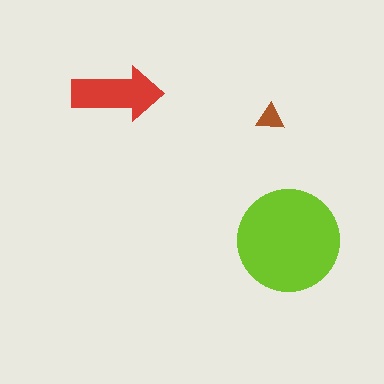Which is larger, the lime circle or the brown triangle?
The lime circle.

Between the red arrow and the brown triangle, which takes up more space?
The red arrow.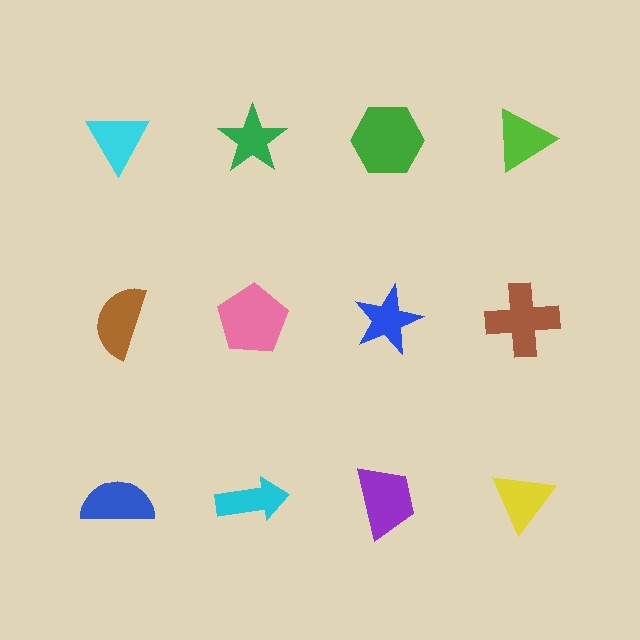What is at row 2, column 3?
A blue star.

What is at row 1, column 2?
A green star.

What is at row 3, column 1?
A blue semicircle.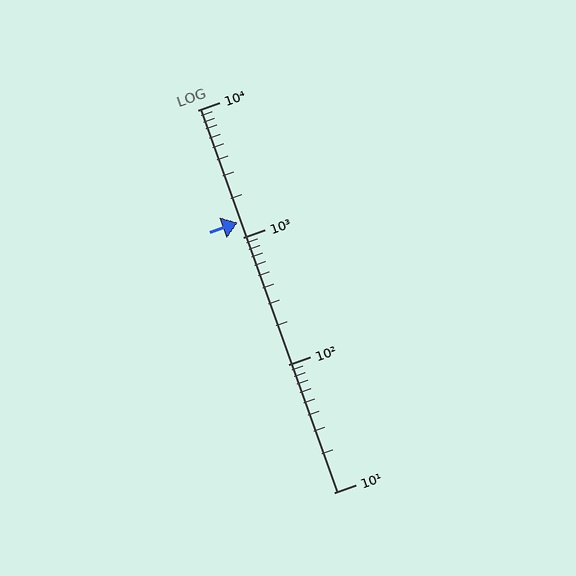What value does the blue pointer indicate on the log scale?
The pointer indicates approximately 1300.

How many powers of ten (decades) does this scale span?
The scale spans 3 decades, from 10 to 10000.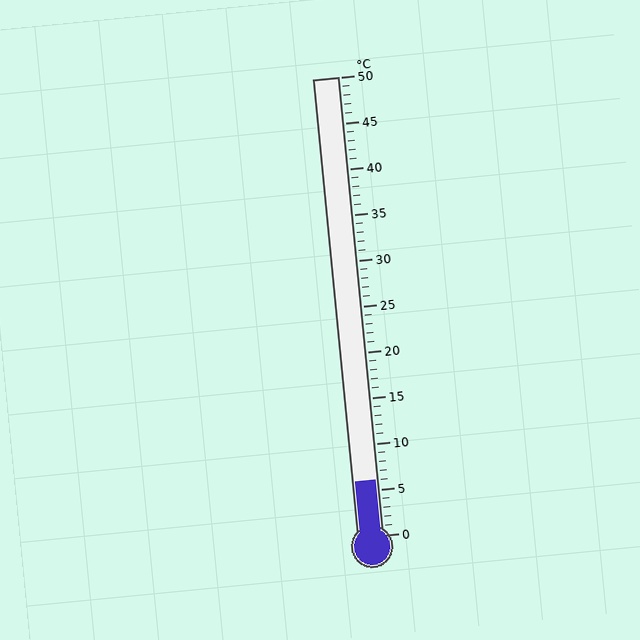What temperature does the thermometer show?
The thermometer shows approximately 6°C.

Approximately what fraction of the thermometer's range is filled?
The thermometer is filled to approximately 10% of its range.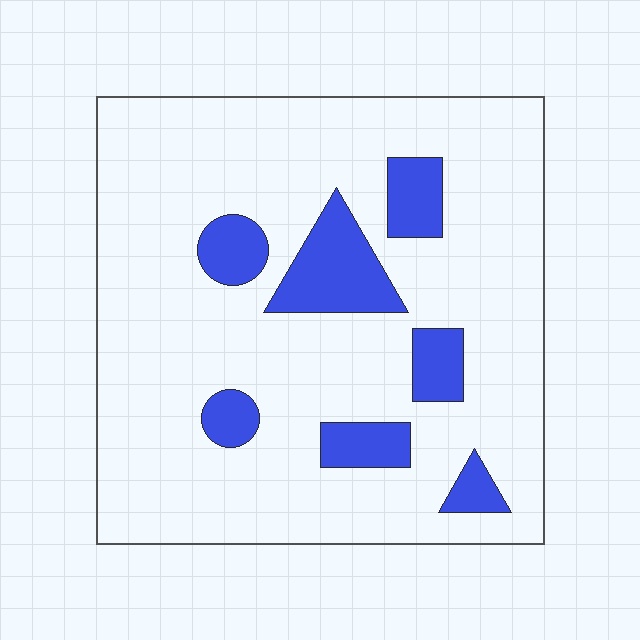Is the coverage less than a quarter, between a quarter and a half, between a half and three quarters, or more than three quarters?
Less than a quarter.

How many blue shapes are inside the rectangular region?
7.